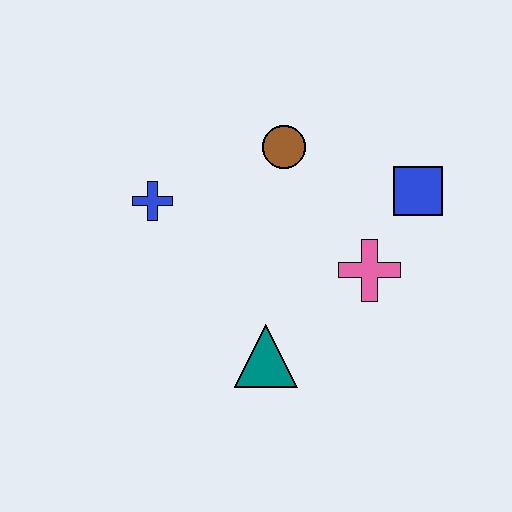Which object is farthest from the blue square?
The blue cross is farthest from the blue square.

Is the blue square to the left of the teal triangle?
No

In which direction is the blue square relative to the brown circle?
The blue square is to the right of the brown circle.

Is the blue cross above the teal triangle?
Yes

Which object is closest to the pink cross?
The blue square is closest to the pink cross.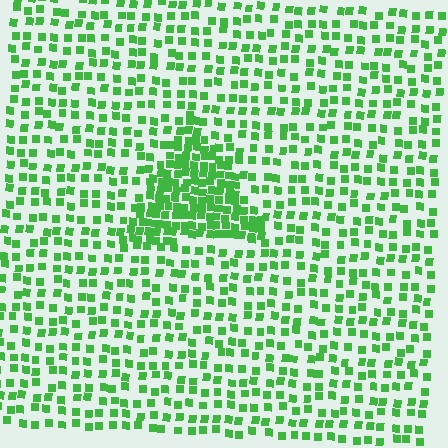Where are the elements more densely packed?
The elements are more densely packed inside the triangle boundary.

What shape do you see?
I see a triangle.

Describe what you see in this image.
The image contains small green elements arranged at two different densities. A triangle-shaped region is visible where the elements are more densely packed than the surrounding area.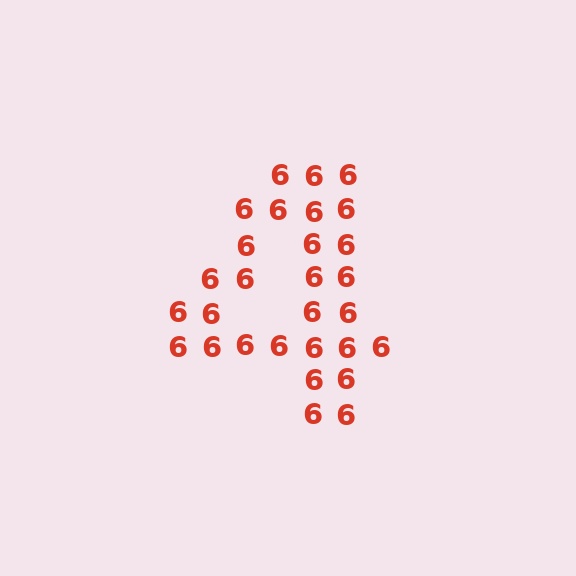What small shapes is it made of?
It is made of small digit 6's.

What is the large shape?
The large shape is the digit 4.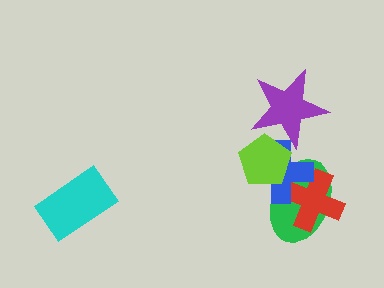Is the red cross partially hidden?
Yes, it is partially covered by another shape.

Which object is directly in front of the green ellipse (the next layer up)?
The red cross is directly in front of the green ellipse.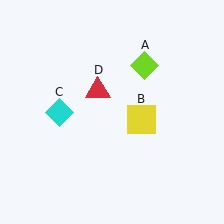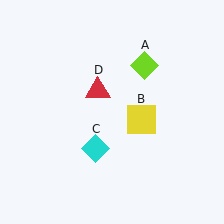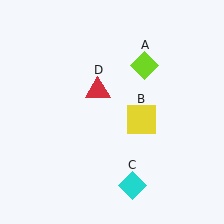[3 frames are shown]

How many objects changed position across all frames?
1 object changed position: cyan diamond (object C).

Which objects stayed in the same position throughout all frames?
Lime diamond (object A) and yellow square (object B) and red triangle (object D) remained stationary.